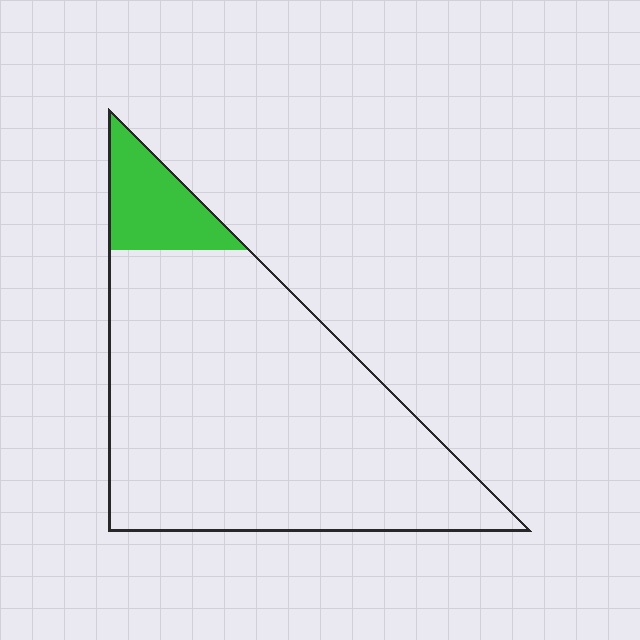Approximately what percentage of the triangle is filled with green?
Approximately 10%.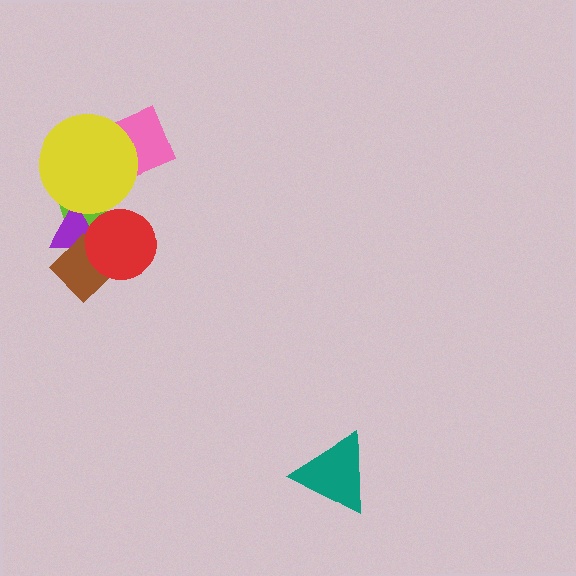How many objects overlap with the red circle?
3 objects overlap with the red circle.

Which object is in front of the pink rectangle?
The yellow circle is in front of the pink rectangle.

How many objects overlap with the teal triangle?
0 objects overlap with the teal triangle.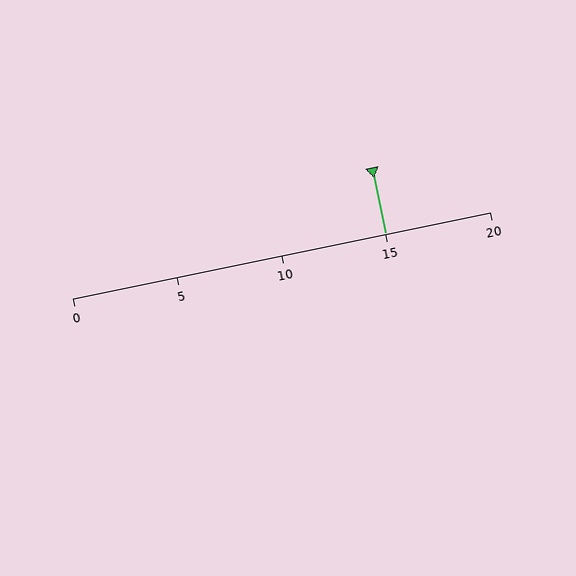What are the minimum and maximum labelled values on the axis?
The axis runs from 0 to 20.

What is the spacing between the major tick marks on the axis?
The major ticks are spaced 5 apart.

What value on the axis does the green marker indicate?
The marker indicates approximately 15.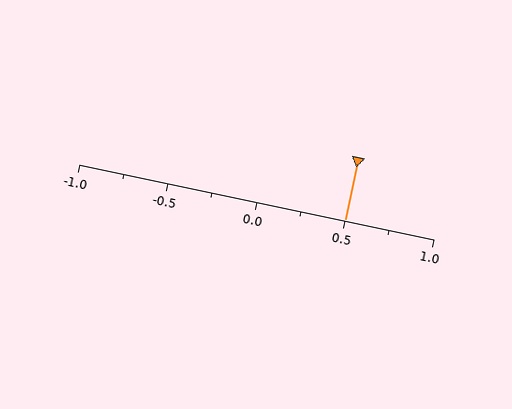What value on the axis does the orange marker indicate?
The marker indicates approximately 0.5.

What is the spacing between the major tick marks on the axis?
The major ticks are spaced 0.5 apart.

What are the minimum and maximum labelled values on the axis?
The axis runs from -1.0 to 1.0.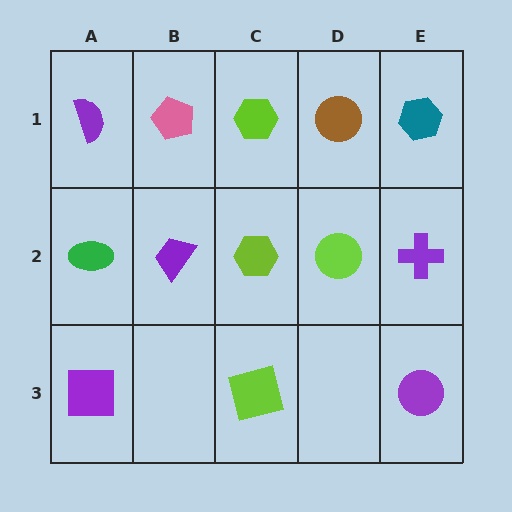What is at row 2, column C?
A lime hexagon.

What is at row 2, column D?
A lime circle.